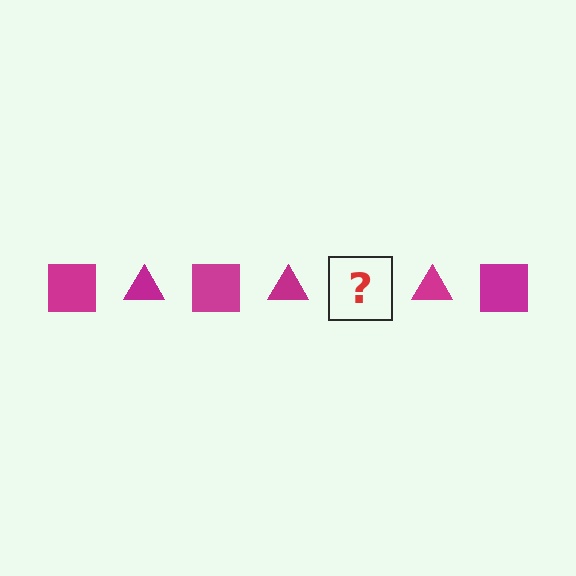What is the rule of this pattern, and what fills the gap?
The rule is that the pattern cycles through square, triangle shapes in magenta. The gap should be filled with a magenta square.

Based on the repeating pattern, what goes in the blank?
The blank should be a magenta square.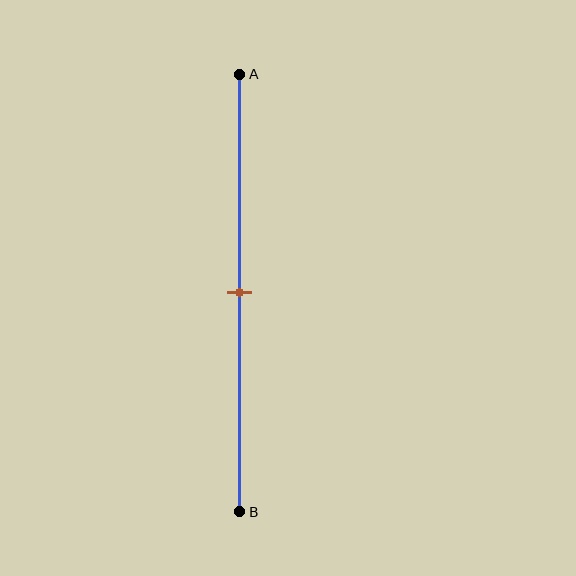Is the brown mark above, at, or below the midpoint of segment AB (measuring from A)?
The brown mark is approximately at the midpoint of segment AB.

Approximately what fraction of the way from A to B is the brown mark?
The brown mark is approximately 50% of the way from A to B.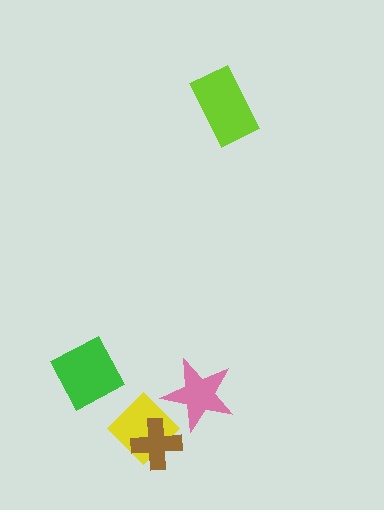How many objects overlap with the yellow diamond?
2 objects overlap with the yellow diamond.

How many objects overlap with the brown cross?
1 object overlaps with the brown cross.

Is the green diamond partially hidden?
No, no other shape covers it.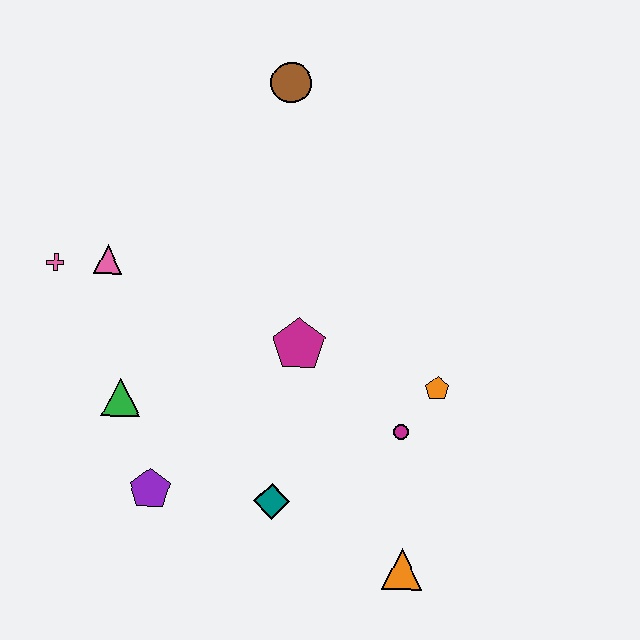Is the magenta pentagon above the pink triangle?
No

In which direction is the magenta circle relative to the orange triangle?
The magenta circle is above the orange triangle.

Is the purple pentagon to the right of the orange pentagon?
No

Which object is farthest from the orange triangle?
The brown circle is farthest from the orange triangle.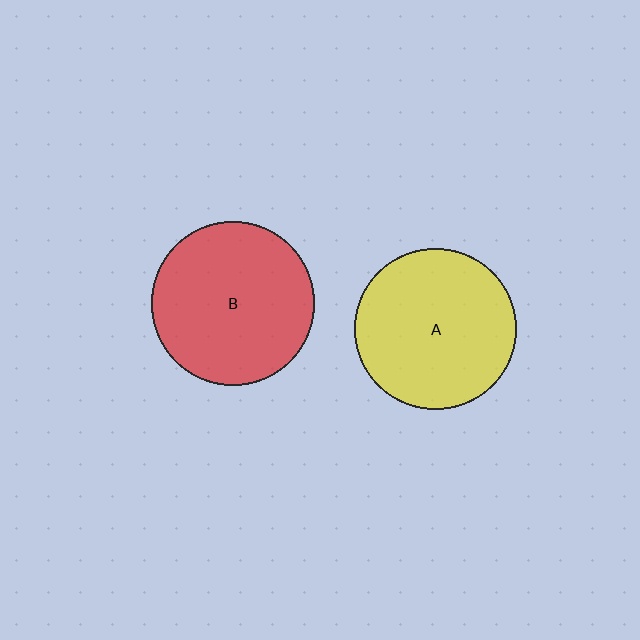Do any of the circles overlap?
No, none of the circles overlap.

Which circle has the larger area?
Circle B (red).